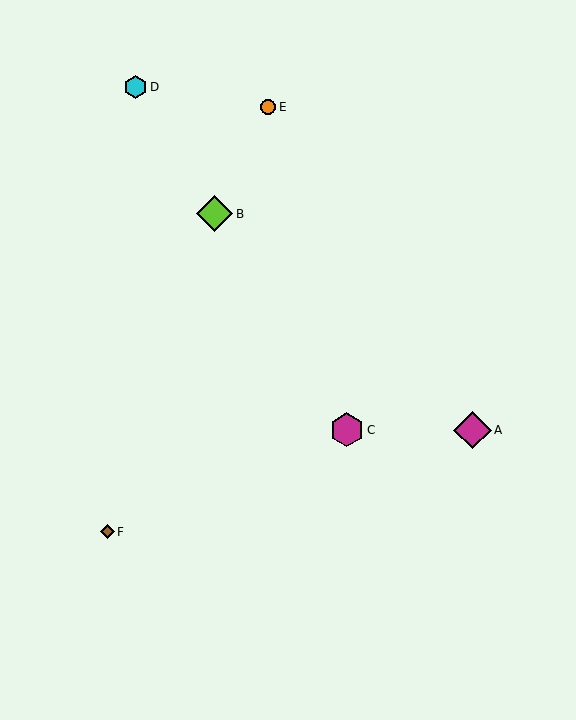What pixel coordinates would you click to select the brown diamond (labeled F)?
Click at (108, 532) to select the brown diamond F.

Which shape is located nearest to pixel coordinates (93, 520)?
The brown diamond (labeled F) at (108, 532) is nearest to that location.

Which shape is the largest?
The magenta diamond (labeled A) is the largest.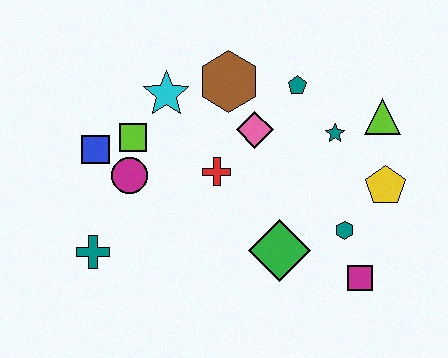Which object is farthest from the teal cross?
The lime triangle is farthest from the teal cross.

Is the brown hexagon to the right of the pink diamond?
No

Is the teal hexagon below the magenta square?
No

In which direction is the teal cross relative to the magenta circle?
The teal cross is below the magenta circle.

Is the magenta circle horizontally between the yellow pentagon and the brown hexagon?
No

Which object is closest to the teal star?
The lime triangle is closest to the teal star.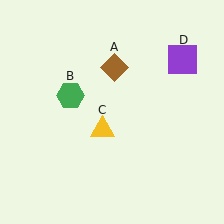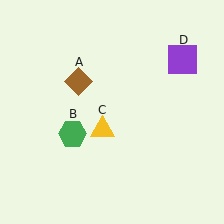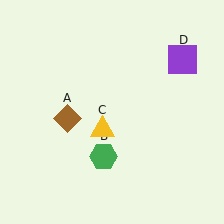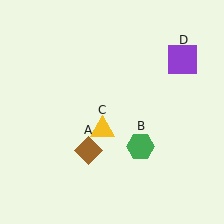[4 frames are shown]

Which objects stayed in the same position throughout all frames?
Yellow triangle (object C) and purple square (object D) remained stationary.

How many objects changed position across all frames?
2 objects changed position: brown diamond (object A), green hexagon (object B).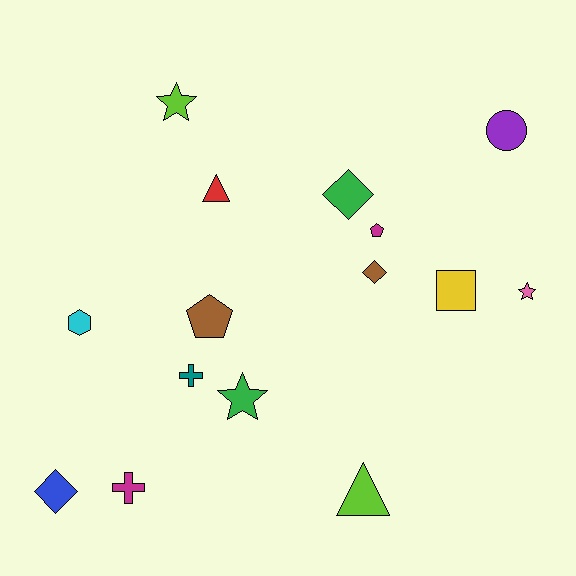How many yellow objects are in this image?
There is 1 yellow object.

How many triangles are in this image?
There are 2 triangles.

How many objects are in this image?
There are 15 objects.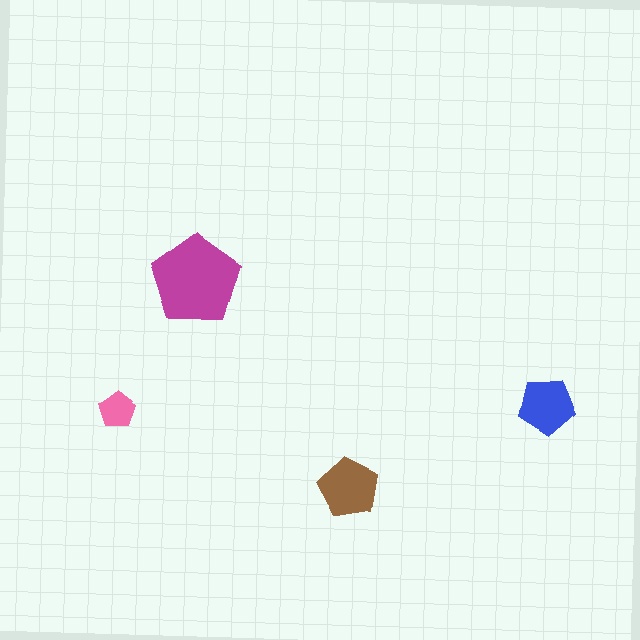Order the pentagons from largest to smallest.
the magenta one, the brown one, the blue one, the pink one.